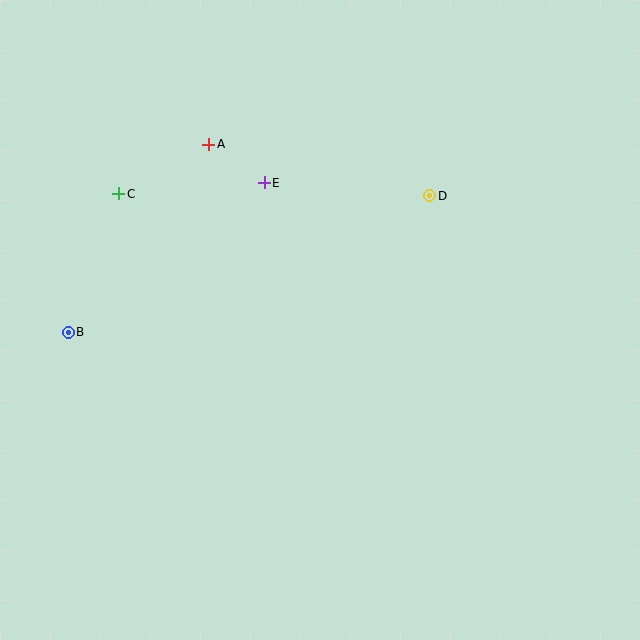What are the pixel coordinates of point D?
Point D is at (430, 196).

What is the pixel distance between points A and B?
The distance between A and B is 235 pixels.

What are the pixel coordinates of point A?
Point A is at (209, 144).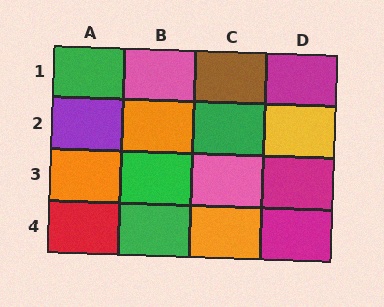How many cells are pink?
2 cells are pink.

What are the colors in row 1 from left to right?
Green, pink, brown, magenta.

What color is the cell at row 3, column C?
Pink.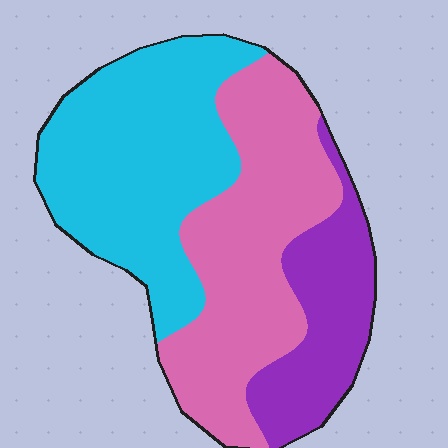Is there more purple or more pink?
Pink.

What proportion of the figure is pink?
Pink covers around 40% of the figure.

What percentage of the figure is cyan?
Cyan takes up about two fifths (2/5) of the figure.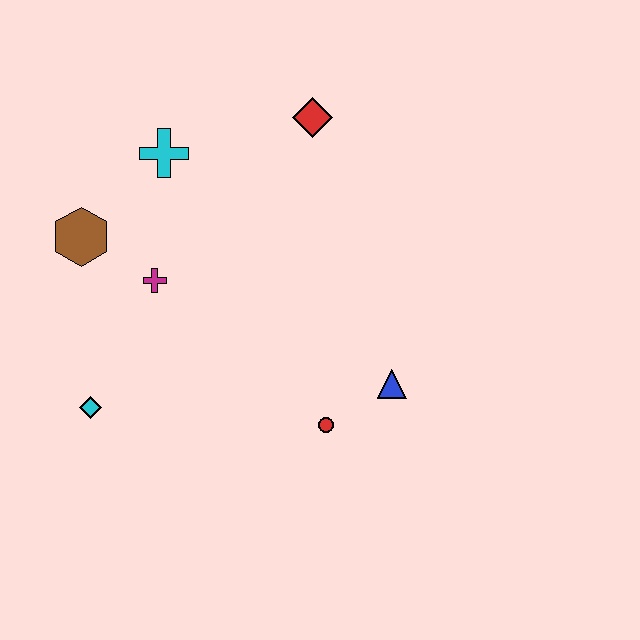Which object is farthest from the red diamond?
The cyan diamond is farthest from the red diamond.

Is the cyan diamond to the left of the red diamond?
Yes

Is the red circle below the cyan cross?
Yes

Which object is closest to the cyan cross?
The brown hexagon is closest to the cyan cross.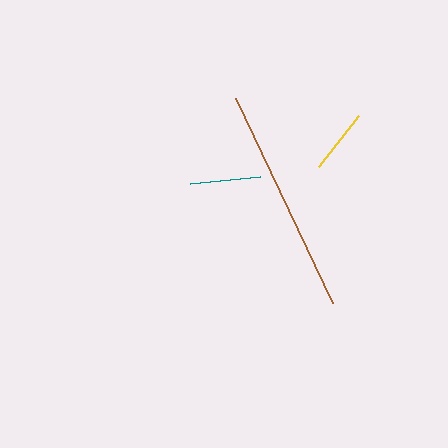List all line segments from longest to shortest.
From longest to shortest: brown, teal, yellow.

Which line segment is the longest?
The brown line is the longest at approximately 227 pixels.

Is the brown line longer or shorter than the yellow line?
The brown line is longer than the yellow line.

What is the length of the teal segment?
The teal segment is approximately 70 pixels long.